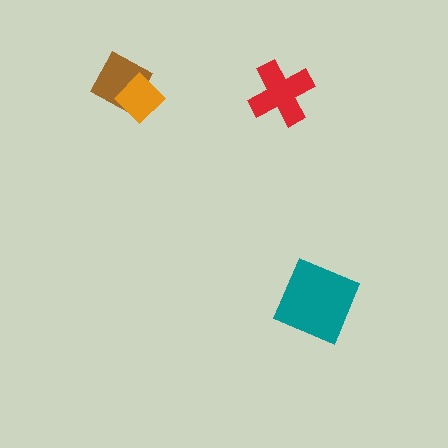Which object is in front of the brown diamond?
The orange diamond is in front of the brown diamond.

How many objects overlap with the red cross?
0 objects overlap with the red cross.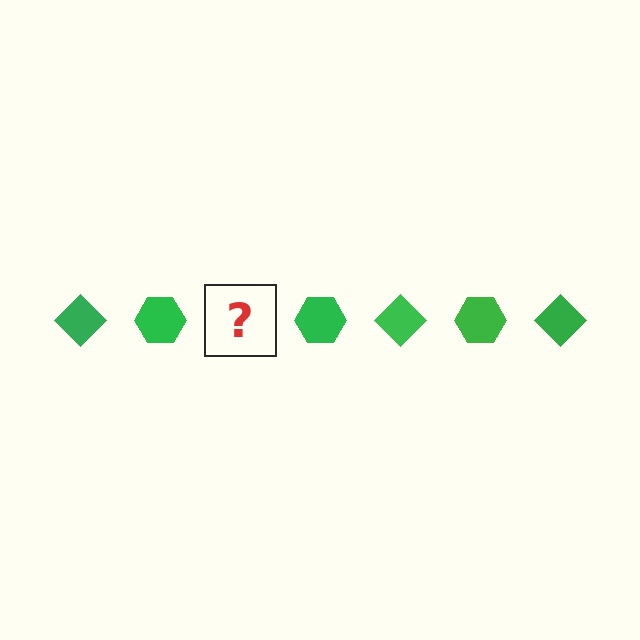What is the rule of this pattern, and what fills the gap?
The rule is that the pattern cycles through diamond, hexagon shapes in green. The gap should be filled with a green diamond.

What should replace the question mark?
The question mark should be replaced with a green diamond.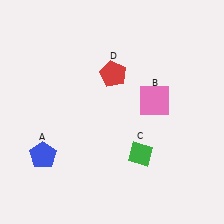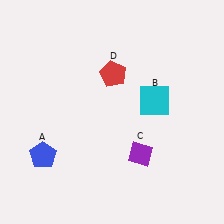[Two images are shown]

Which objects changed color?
B changed from pink to cyan. C changed from green to purple.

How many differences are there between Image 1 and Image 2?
There are 2 differences between the two images.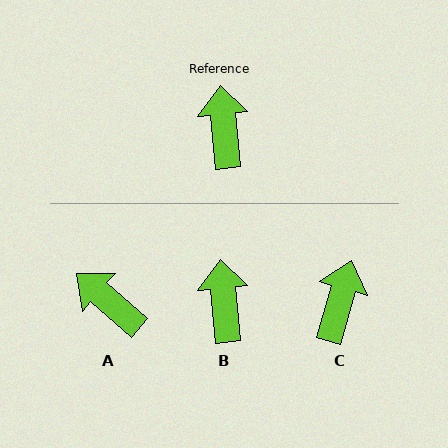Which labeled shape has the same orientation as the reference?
B.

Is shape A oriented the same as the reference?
No, it is off by about 44 degrees.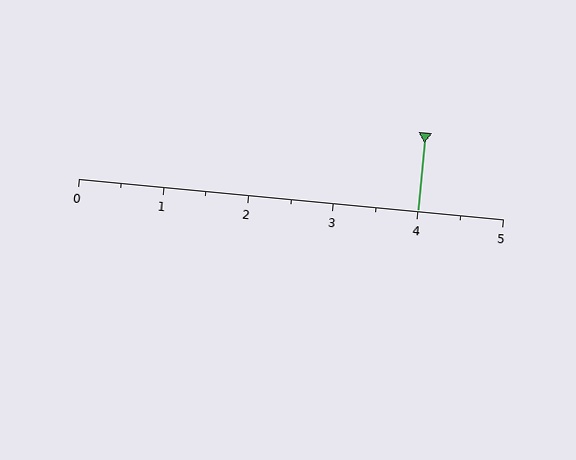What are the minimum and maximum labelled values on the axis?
The axis runs from 0 to 5.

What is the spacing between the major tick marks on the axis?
The major ticks are spaced 1 apart.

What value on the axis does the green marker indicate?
The marker indicates approximately 4.